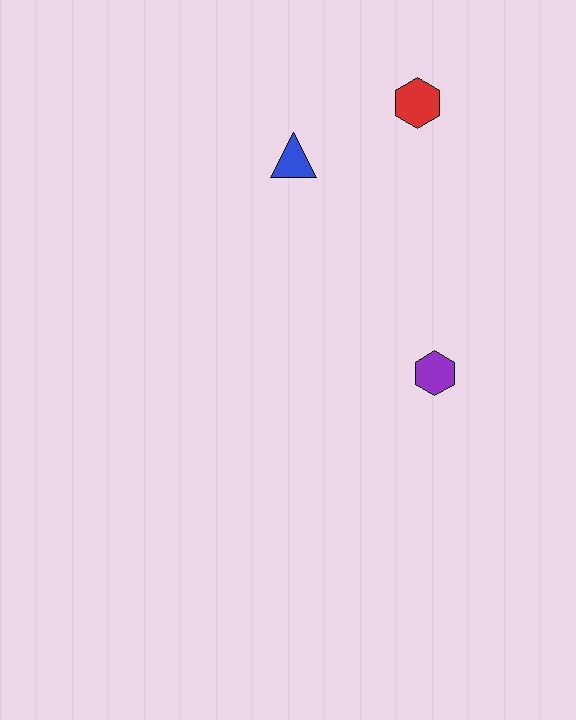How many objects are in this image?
There are 3 objects.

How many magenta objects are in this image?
There are no magenta objects.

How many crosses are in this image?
There are no crosses.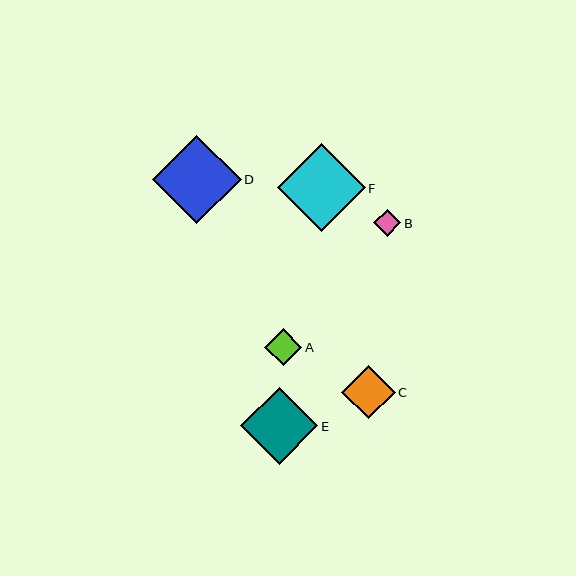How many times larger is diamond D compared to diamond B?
Diamond D is approximately 3.3 times the size of diamond B.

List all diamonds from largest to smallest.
From largest to smallest: D, F, E, C, A, B.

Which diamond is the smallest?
Diamond B is the smallest with a size of approximately 27 pixels.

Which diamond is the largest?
Diamond D is the largest with a size of approximately 89 pixels.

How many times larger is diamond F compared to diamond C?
Diamond F is approximately 1.6 times the size of diamond C.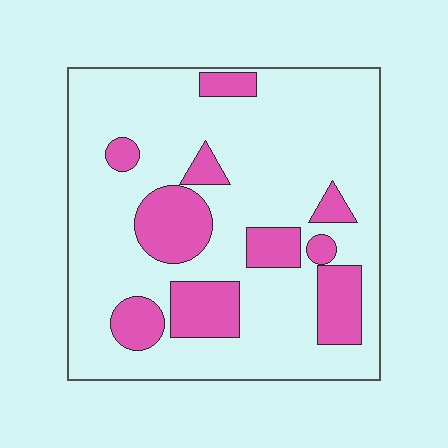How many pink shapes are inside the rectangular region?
10.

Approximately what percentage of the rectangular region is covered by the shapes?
Approximately 25%.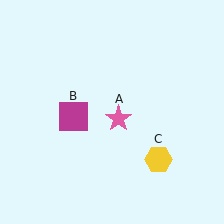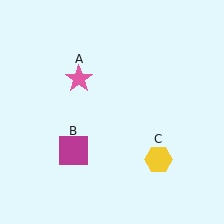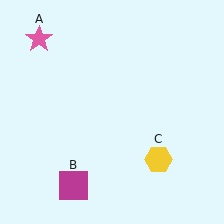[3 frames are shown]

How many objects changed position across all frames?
2 objects changed position: pink star (object A), magenta square (object B).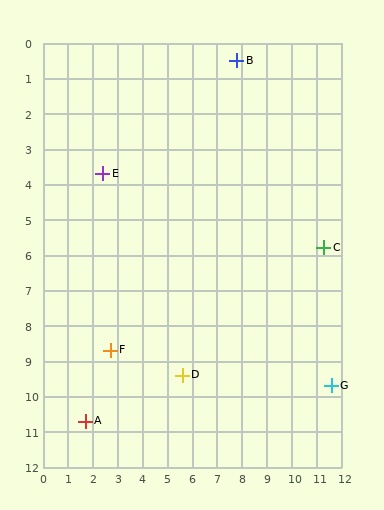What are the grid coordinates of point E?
Point E is at approximately (2.4, 3.7).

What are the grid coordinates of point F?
Point F is at approximately (2.7, 8.7).